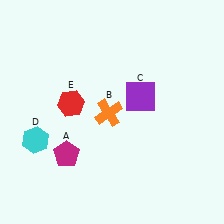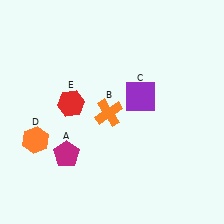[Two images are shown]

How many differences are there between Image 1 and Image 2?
There is 1 difference between the two images.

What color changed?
The hexagon (D) changed from cyan in Image 1 to orange in Image 2.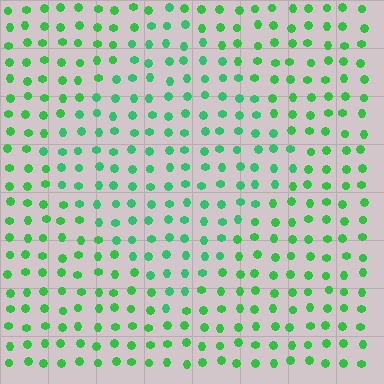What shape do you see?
I see a diamond.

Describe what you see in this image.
The image is filled with small green elements in a uniform arrangement. A diamond-shaped region is visible where the elements are tinted to a slightly different hue, forming a subtle color boundary.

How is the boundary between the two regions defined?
The boundary is defined purely by a slight shift in hue (about 18 degrees). Spacing, size, and orientation are identical on both sides.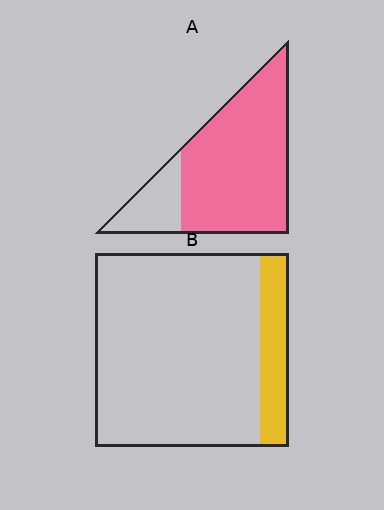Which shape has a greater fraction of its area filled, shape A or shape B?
Shape A.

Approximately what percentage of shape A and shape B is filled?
A is approximately 80% and B is approximately 15%.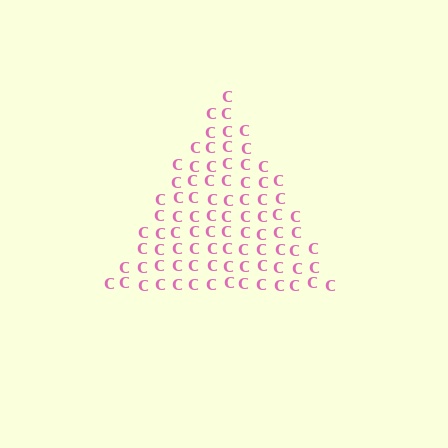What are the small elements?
The small elements are letter C's.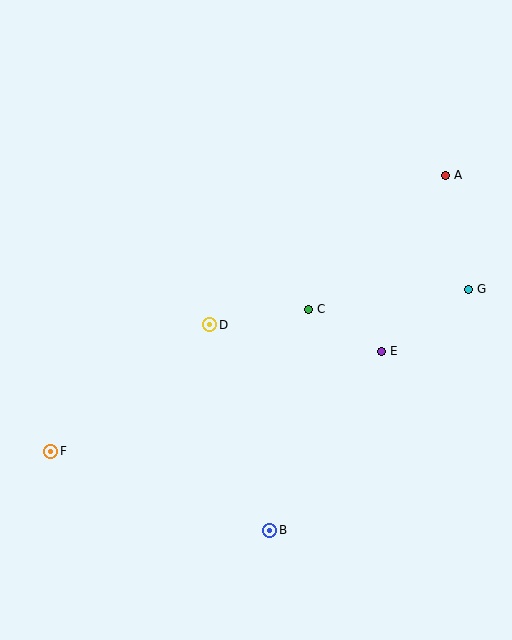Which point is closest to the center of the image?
Point D at (210, 325) is closest to the center.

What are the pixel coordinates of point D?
Point D is at (210, 325).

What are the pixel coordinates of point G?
Point G is at (468, 289).